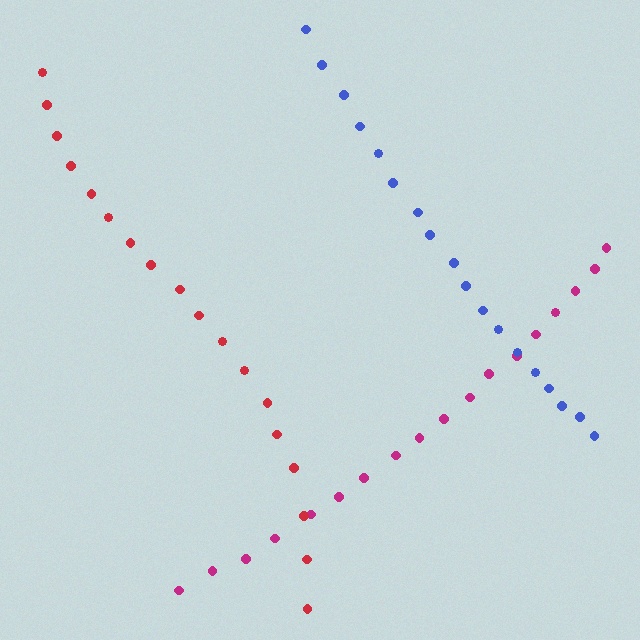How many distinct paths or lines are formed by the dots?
There are 3 distinct paths.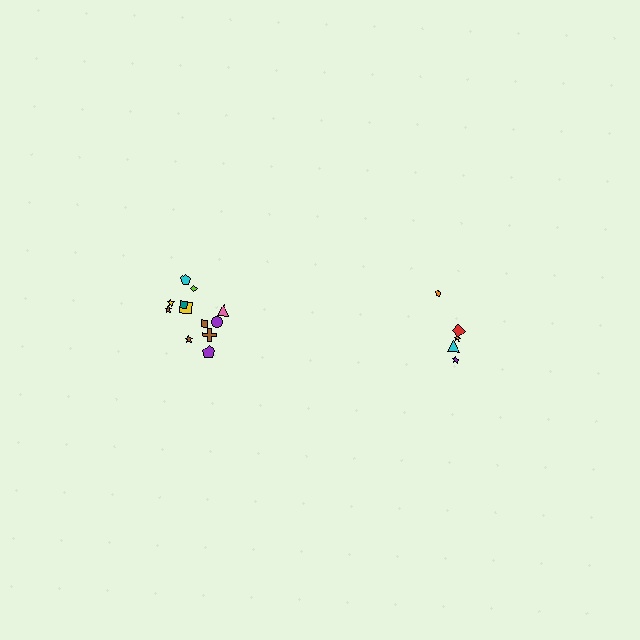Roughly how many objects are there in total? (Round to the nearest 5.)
Roughly 15 objects in total.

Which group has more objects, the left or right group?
The left group.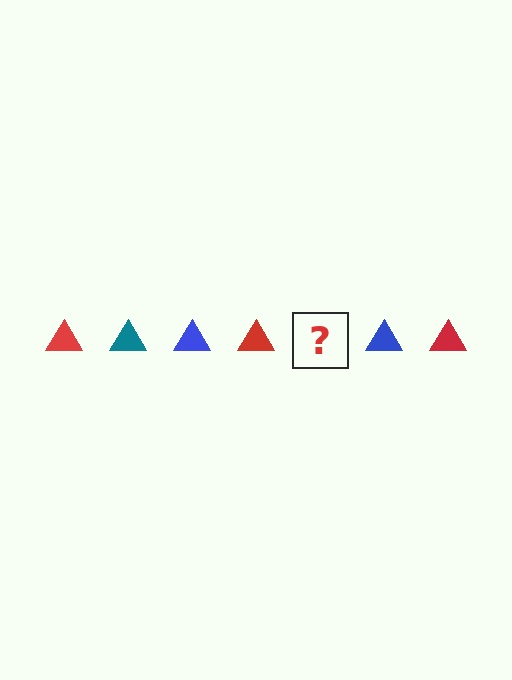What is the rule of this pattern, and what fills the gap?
The rule is that the pattern cycles through red, teal, blue triangles. The gap should be filled with a teal triangle.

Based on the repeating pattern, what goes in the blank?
The blank should be a teal triangle.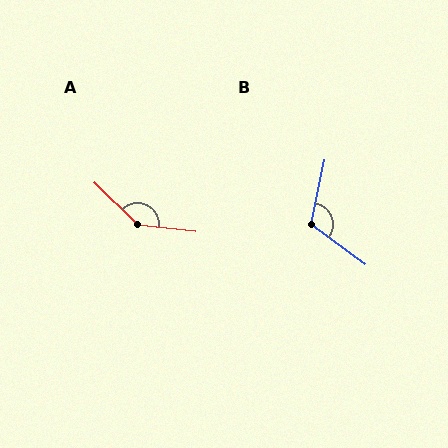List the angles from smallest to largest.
B (114°), A (142°).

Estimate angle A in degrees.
Approximately 142 degrees.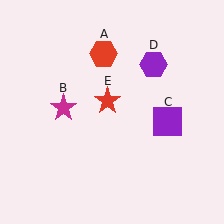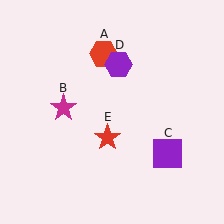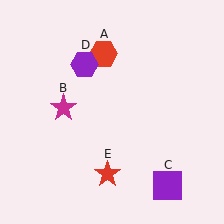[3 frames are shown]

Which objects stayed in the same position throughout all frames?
Red hexagon (object A) and magenta star (object B) remained stationary.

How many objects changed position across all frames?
3 objects changed position: purple square (object C), purple hexagon (object D), red star (object E).